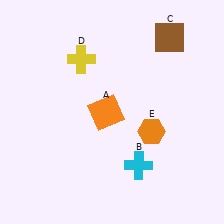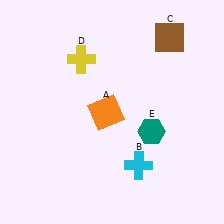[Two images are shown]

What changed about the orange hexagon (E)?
In Image 1, E is orange. In Image 2, it changed to teal.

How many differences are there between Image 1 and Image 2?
There is 1 difference between the two images.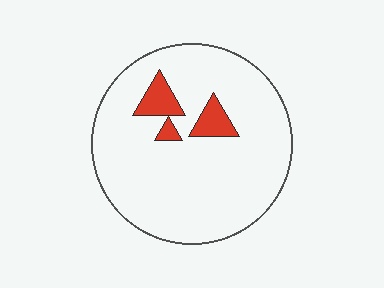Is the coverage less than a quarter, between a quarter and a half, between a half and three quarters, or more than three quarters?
Less than a quarter.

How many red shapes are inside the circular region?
3.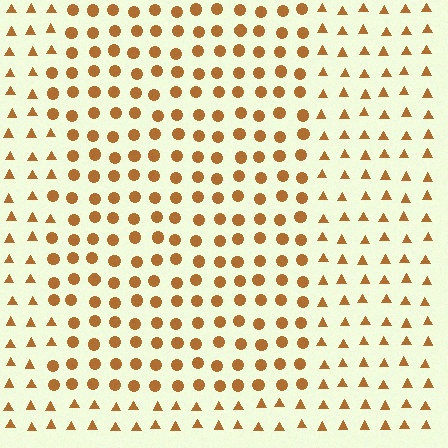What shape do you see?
I see a rectangle.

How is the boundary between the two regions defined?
The boundary is defined by a change in element shape: circles inside vs. triangles outside. All elements share the same color and spacing.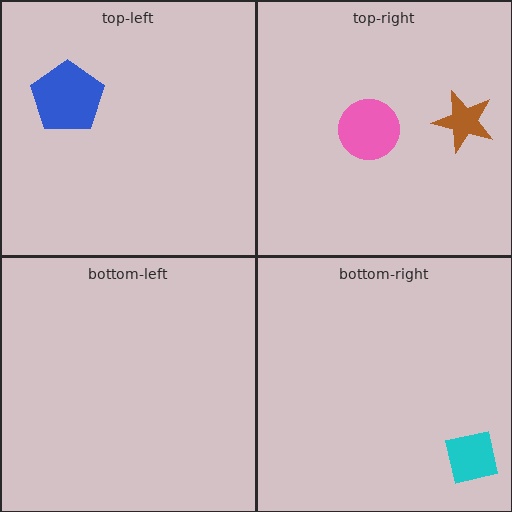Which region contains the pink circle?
The top-right region.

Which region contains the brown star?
The top-right region.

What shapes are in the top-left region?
The blue pentagon.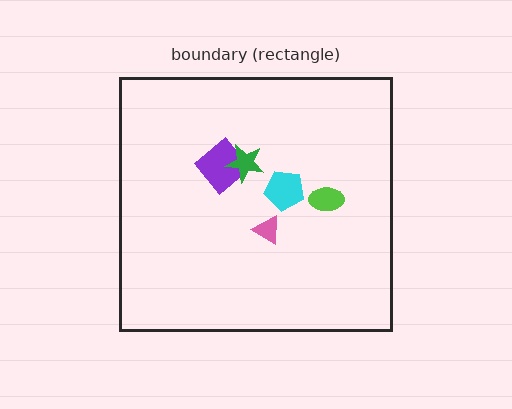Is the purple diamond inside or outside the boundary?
Inside.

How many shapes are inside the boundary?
5 inside, 0 outside.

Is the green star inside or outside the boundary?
Inside.